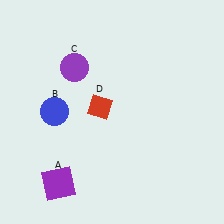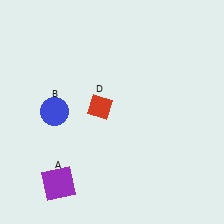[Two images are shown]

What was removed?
The purple circle (C) was removed in Image 2.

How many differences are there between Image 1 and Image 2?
There is 1 difference between the two images.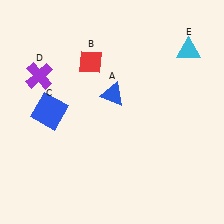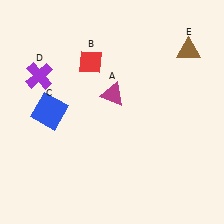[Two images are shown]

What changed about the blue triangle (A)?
In Image 1, A is blue. In Image 2, it changed to magenta.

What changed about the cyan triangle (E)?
In Image 1, E is cyan. In Image 2, it changed to brown.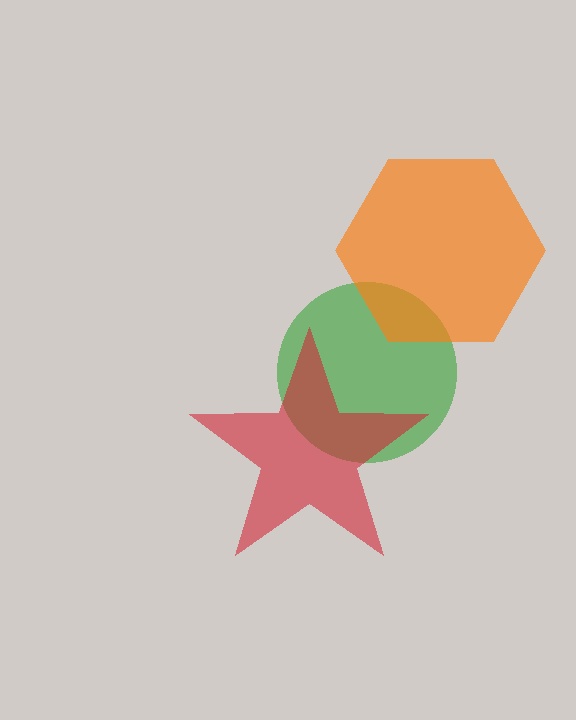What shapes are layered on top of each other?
The layered shapes are: a green circle, a red star, an orange hexagon.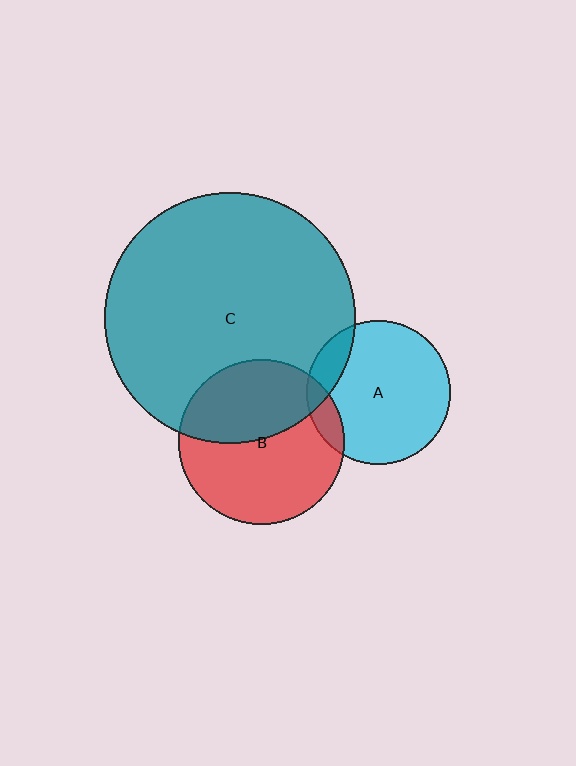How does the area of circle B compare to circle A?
Approximately 1.3 times.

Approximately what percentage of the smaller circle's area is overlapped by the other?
Approximately 15%.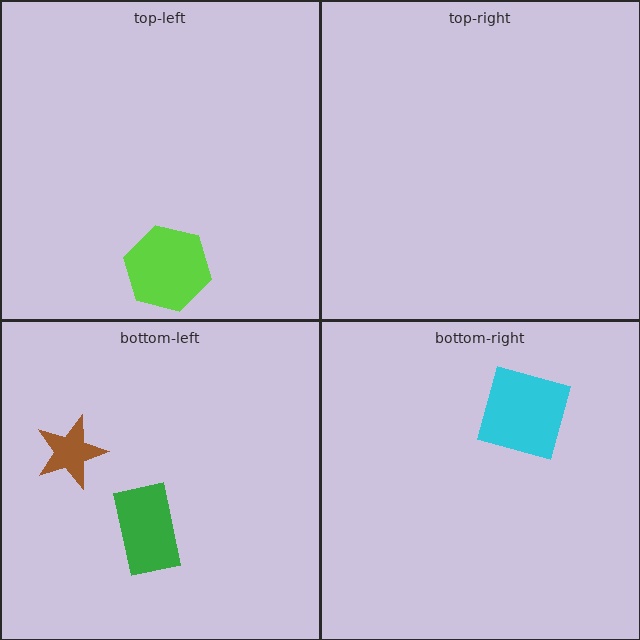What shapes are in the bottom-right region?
The cyan square.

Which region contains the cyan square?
The bottom-right region.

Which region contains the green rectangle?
The bottom-left region.